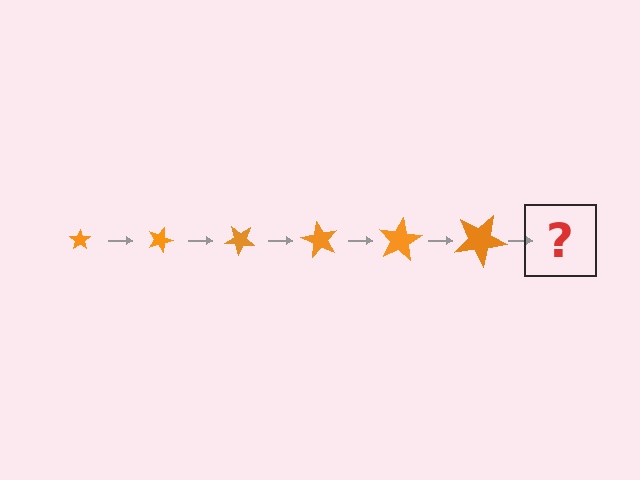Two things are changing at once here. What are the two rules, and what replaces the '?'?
The two rules are that the star grows larger each step and it rotates 20 degrees each step. The '?' should be a star, larger than the previous one and rotated 120 degrees from the start.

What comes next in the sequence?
The next element should be a star, larger than the previous one and rotated 120 degrees from the start.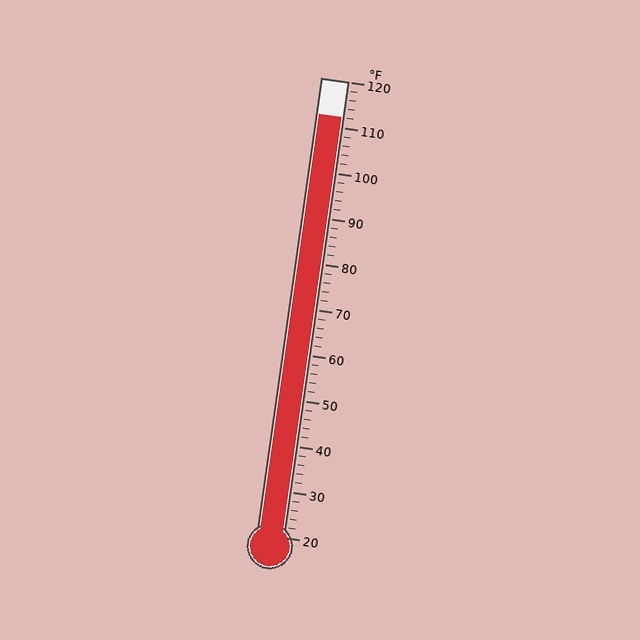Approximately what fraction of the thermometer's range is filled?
The thermometer is filled to approximately 90% of its range.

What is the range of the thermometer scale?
The thermometer scale ranges from 20°F to 120°F.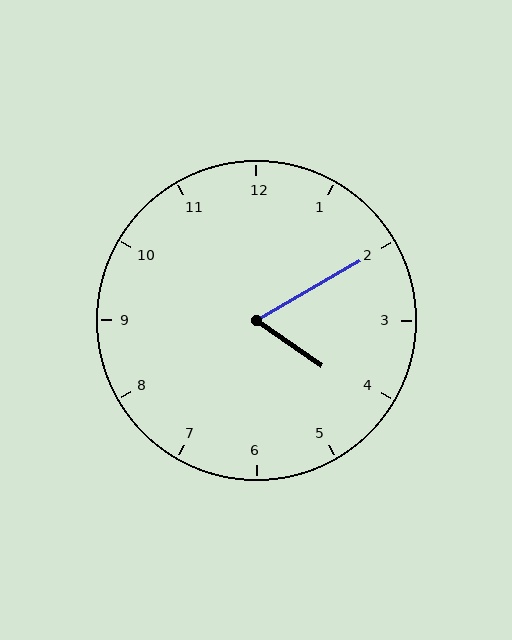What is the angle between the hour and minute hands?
Approximately 65 degrees.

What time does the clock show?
4:10.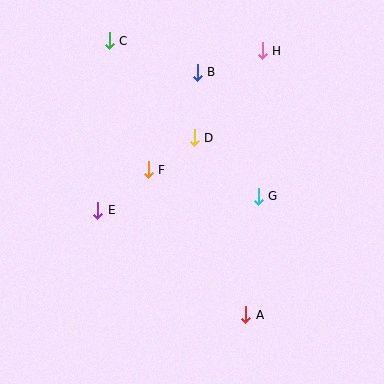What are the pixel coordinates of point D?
Point D is at (194, 138).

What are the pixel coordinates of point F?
Point F is at (148, 170).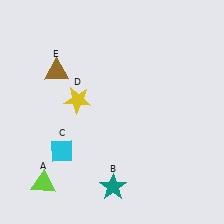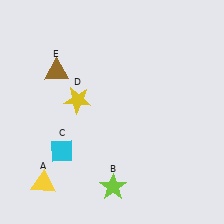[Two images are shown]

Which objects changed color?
A changed from lime to yellow. B changed from teal to lime.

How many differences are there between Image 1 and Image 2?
There are 2 differences between the two images.